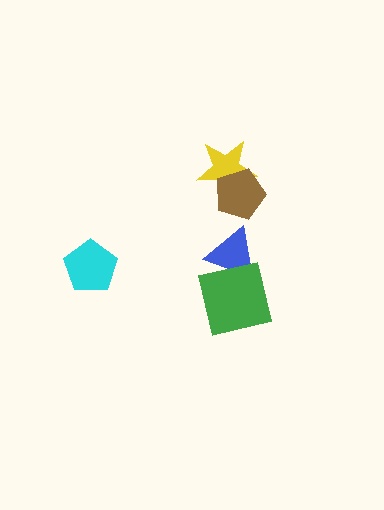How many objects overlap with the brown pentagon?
1 object overlaps with the brown pentagon.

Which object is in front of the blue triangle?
The green square is in front of the blue triangle.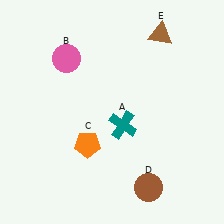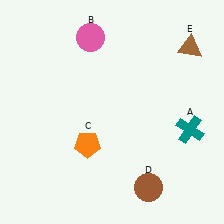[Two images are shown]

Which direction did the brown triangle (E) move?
The brown triangle (E) moved right.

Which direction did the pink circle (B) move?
The pink circle (B) moved right.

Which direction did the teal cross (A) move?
The teal cross (A) moved right.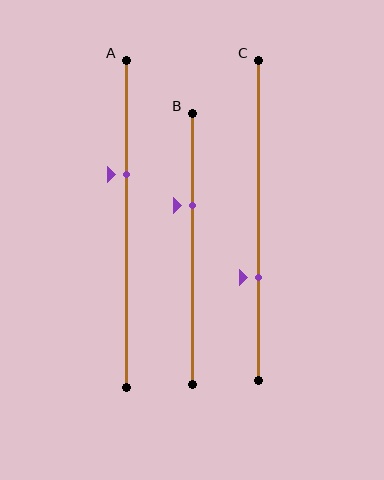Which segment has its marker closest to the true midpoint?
Segment A has its marker closest to the true midpoint.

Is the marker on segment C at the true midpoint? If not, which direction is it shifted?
No, the marker on segment C is shifted downward by about 18% of the segment length.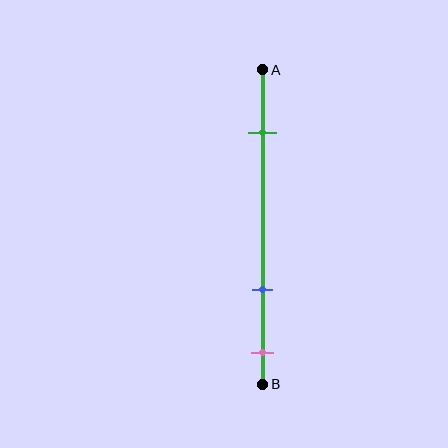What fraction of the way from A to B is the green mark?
The green mark is approximately 20% (0.2) of the way from A to B.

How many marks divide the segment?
There are 3 marks dividing the segment.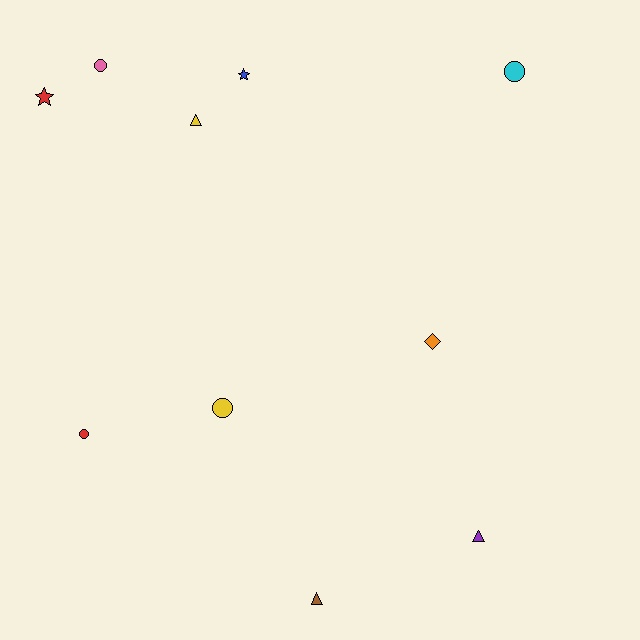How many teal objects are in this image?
There are no teal objects.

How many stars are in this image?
There are 2 stars.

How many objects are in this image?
There are 10 objects.